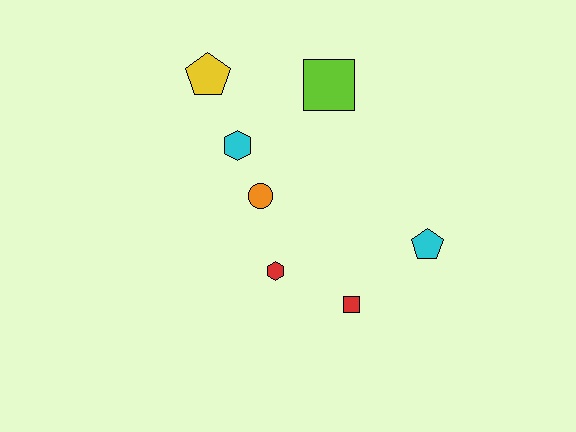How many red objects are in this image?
There are 2 red objects.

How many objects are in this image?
There are 7 objects.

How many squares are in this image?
There are 2 squares.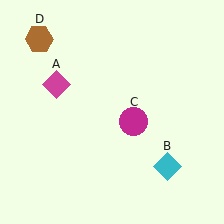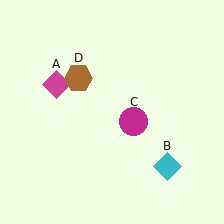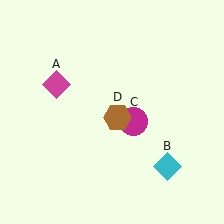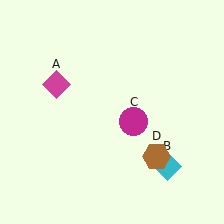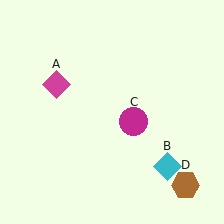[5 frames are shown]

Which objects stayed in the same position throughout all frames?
Magenta diamond (object A) and cyan diamond (object B) and magenta circle (object C) remained stationary.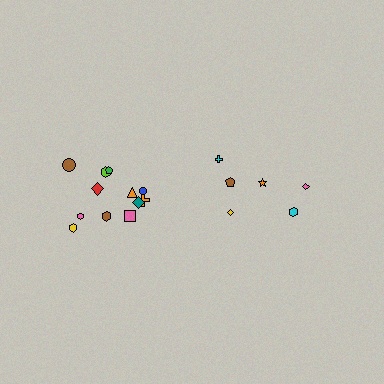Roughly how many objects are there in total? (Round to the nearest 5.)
Roughly 20 objects in total.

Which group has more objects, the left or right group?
The left group.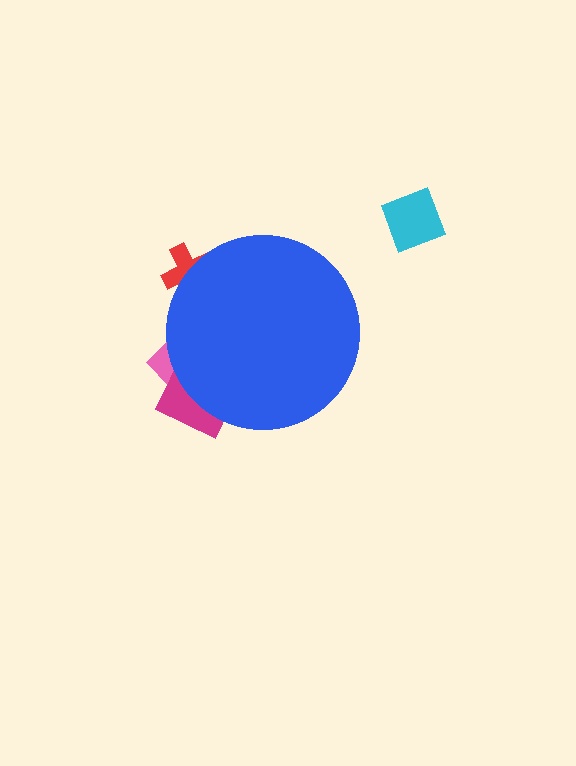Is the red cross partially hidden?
Yes, the red cross is partially hidden behind the blue circle.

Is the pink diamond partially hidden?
Yes, the pink diamond is partially hidden behind the blue circle.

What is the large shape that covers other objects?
A blue circle.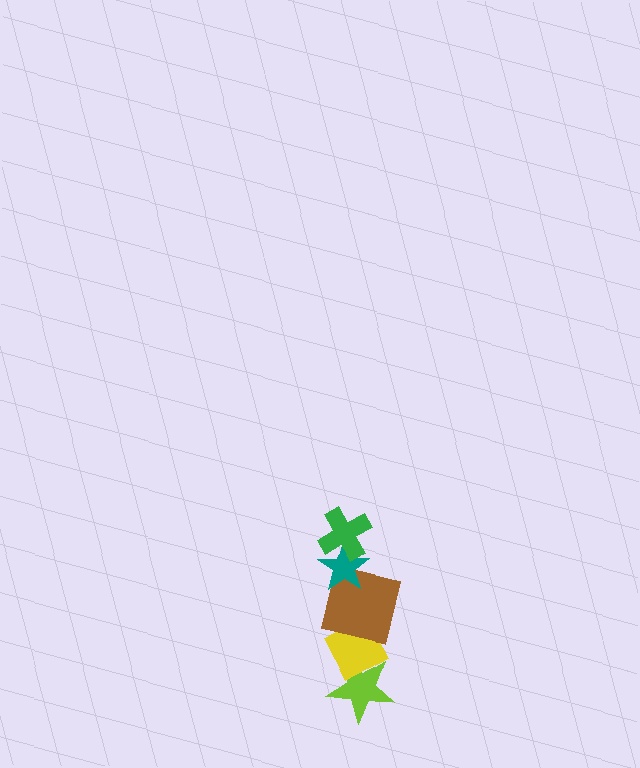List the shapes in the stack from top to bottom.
From top to bottom: the green cross, the teal star, the brown square, the yellow diamond, the lime star.